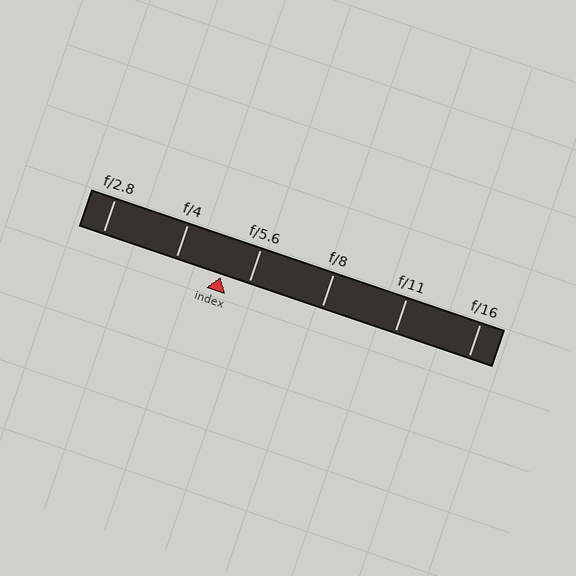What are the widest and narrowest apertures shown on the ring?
The widest aperture shown is f/2.8 and the narrowest is f/16.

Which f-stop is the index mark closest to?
The index mark is closest to f/5.6.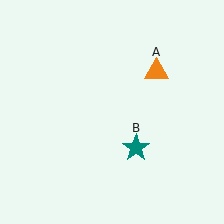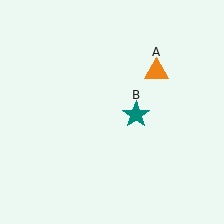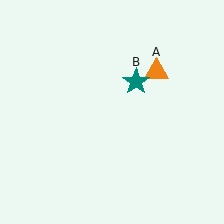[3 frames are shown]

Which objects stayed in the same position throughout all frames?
Orange triangle (object A) remained stationary.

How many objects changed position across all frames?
1 object changed position: teal star (object B).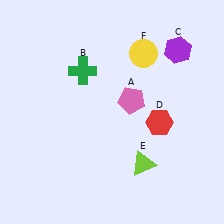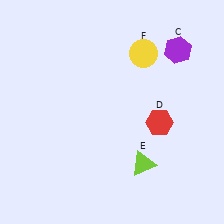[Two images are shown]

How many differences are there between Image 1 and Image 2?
There are 2 differences between the two images.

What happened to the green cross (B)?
The green cross (B) was removed in Image 2. It was in the top-left area of Image 1.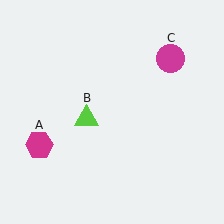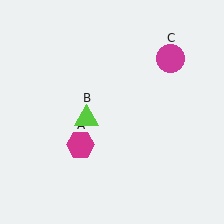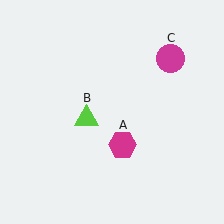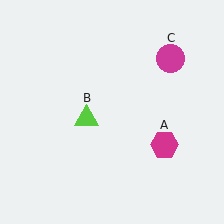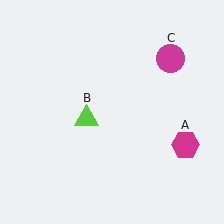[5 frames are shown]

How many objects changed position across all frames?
1 object changed position: magenta hexagon (object A).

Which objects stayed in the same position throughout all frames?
Lime triangle (object B) and magenta circle (object C) remained stationary.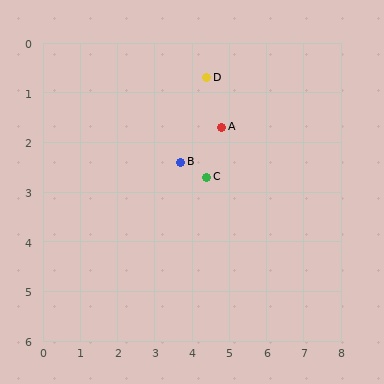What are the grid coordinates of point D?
Point D is at approximately (4.4, 0.7).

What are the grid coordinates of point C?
Point C is at approximately (4.4, 2.7).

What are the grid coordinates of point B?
Point B is at approximately (3.7, 2.4).